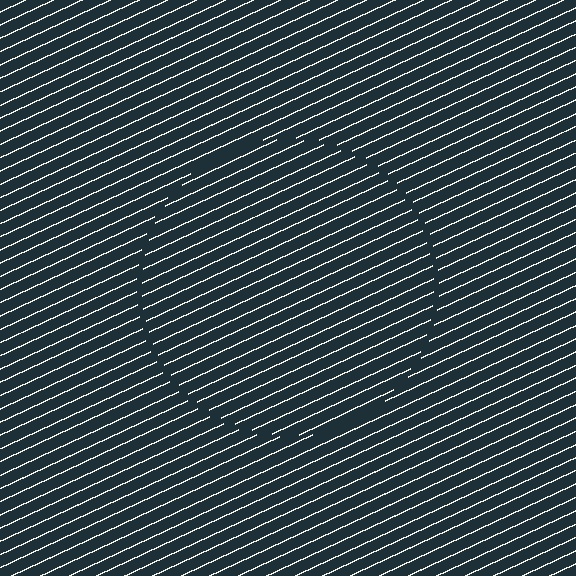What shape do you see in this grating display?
An illusory circle. The interior of the shape contains the same grating, shifted by half a period — the contour is defined by the phase discontinuity where line-ends from the inner and outer gratings abut.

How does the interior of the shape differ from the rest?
The interior of the shape contains the same grating, shifted by half a period — the contour is defined by the phase discontinuity where line-ends from the inner and outer gratings abut.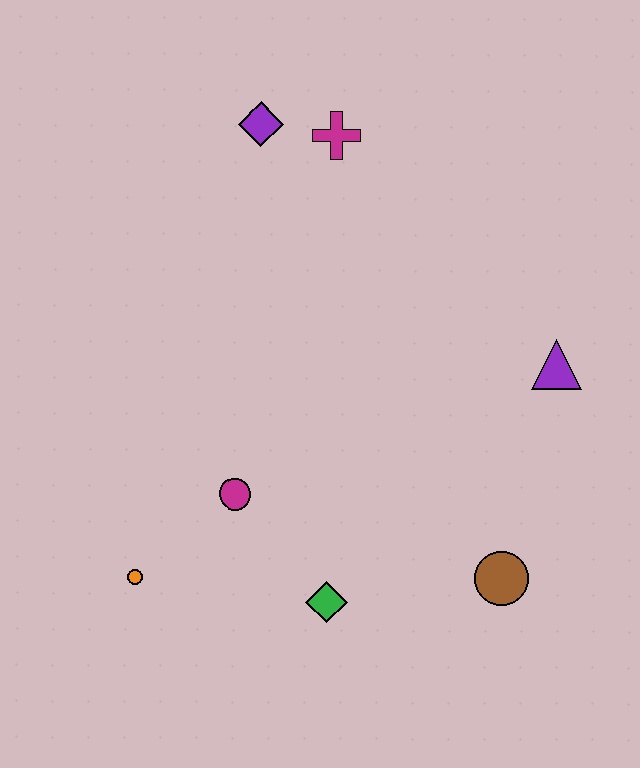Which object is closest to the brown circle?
The green diamond is closest to the brown circle.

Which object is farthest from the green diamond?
The purple diamond is farthest from the green diamond.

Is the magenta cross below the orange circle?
No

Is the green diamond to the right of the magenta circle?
Yes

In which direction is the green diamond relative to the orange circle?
The green diamond is to the right of the orange circle.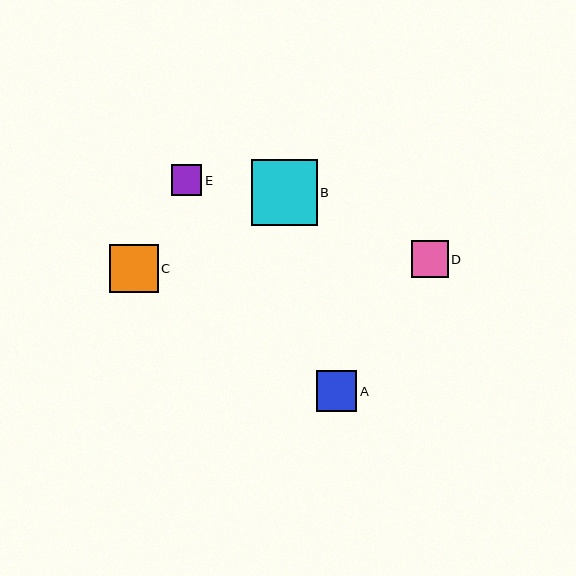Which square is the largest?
Square B is the largest with a size of approximately 66 pixels.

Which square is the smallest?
Square E is the smallest with a size of approximately 31 pixels.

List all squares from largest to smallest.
From largest to smallest: B, C, A, D, E.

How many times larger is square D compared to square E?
Square D is approximately 1.2 times the size of square E.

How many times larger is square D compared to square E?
Square D is approximately 1.2 times the size of square E.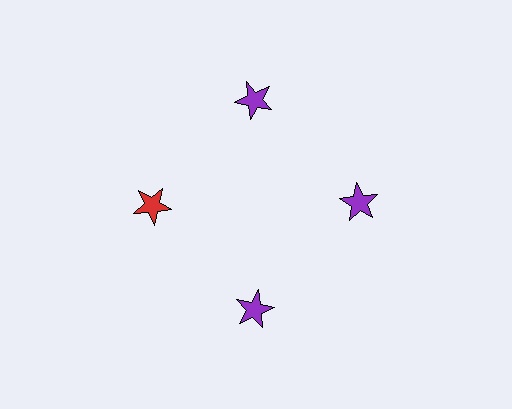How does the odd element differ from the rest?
It has a different color: red instead of purple.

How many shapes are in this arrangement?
There are 4 shapes arranged in a ring pattern.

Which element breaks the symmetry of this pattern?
The red star at roughly the 9 o'clock position breaks the symmetry. All other shapes are purple stars.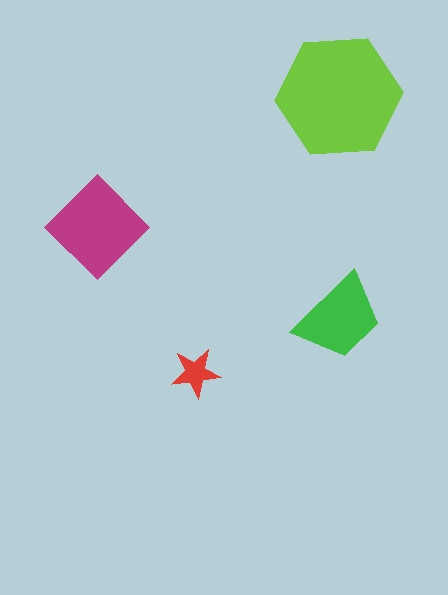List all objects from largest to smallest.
The lime hexagon, the magenta diamond, the green trapezoid, the red star.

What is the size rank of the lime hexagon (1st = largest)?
1st.